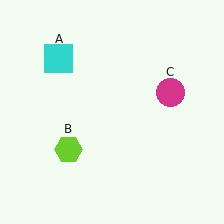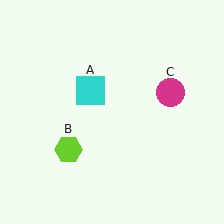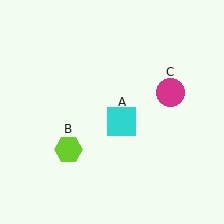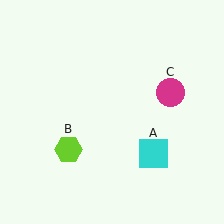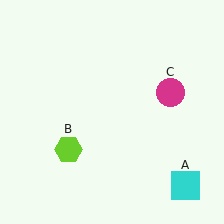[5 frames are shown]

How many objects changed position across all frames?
1 object changed position: cyan square (object A).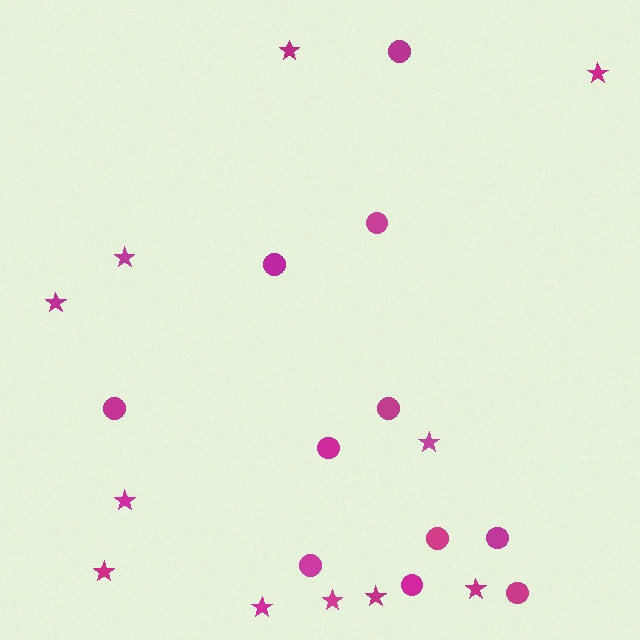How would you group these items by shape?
There are 2 groups: one group of circles (11) and one group of stars (11).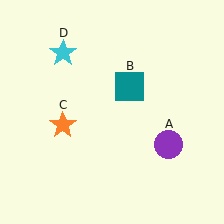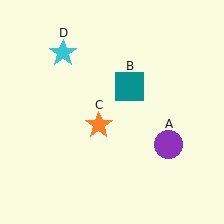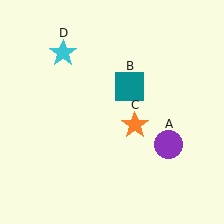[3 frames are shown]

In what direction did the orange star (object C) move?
The orange star (object C) moved right.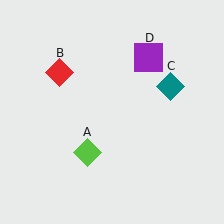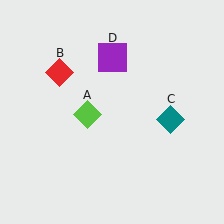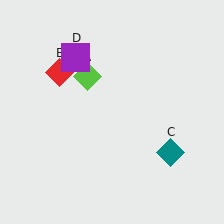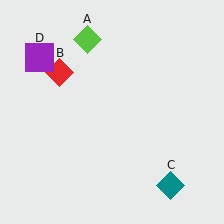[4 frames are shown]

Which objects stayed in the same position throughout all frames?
Red diamond (object B) remained stationary.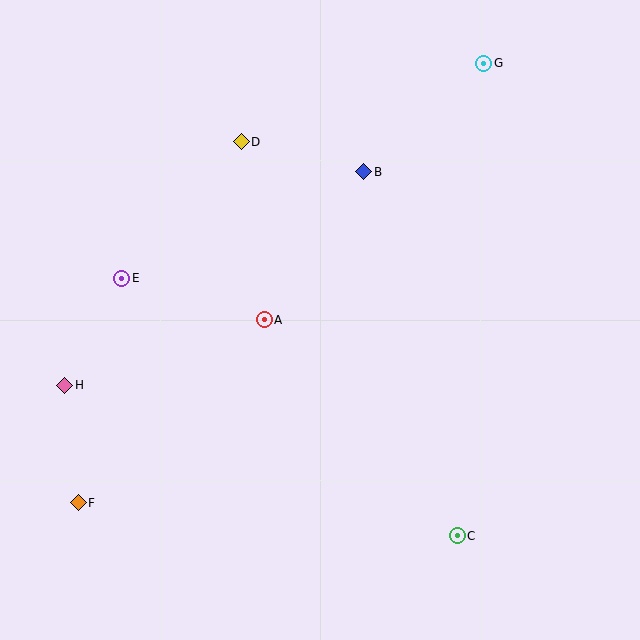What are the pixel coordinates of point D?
Point D is at (241, 142).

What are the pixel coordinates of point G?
Point G is at (484, 63).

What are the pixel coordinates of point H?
Point H is at (65, 385).